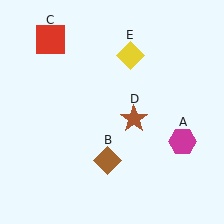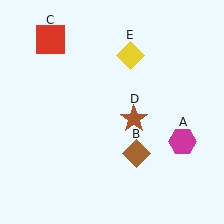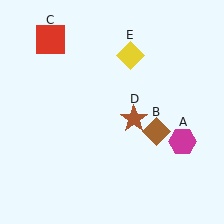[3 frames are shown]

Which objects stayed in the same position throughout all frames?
Magenta hexagon (object A) and red square (object C) and brown star (object D) and yellow diamond (object E) remained stationary.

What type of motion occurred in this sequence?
The brown diamond (object B) rotated counterclockwise around the center of the scene.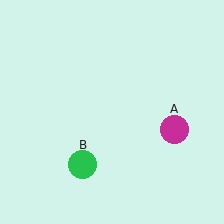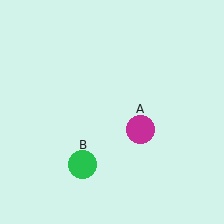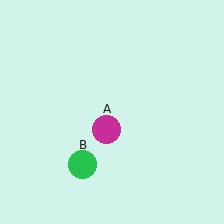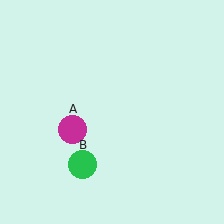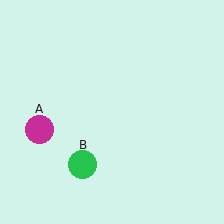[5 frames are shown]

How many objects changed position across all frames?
1 object changed position: magenta circle (object A).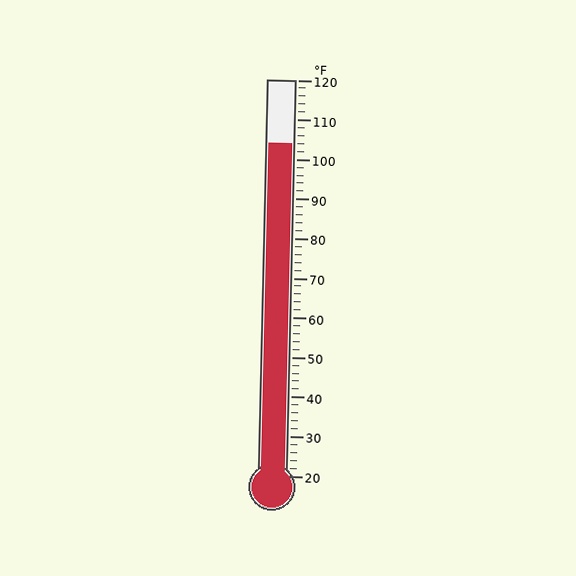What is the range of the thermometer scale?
The thermometer scale ranges from 20°F to 120°F.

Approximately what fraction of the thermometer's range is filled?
The thermometer is filled to approximately 85% of its range.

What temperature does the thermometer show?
The thermometer shows approximately 104°F.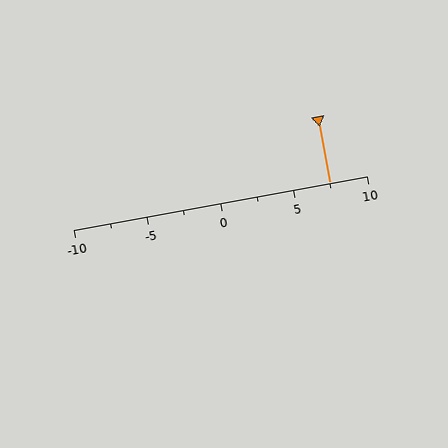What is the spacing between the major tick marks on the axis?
The major ticks are spaced 5 apart.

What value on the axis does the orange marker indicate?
The marker indicates approximately 7.5.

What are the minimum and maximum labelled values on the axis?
The axis runs from -10 to 10.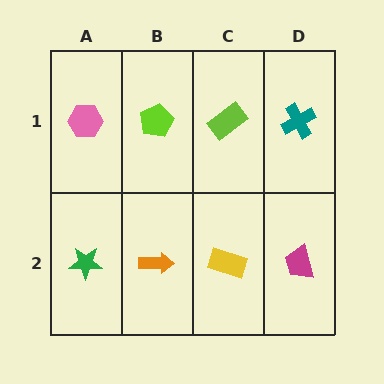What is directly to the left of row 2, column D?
A yellow rectangle.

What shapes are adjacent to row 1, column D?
A magenta trapezoid (row 2, column D), a lime rectangle (row 1, column C).